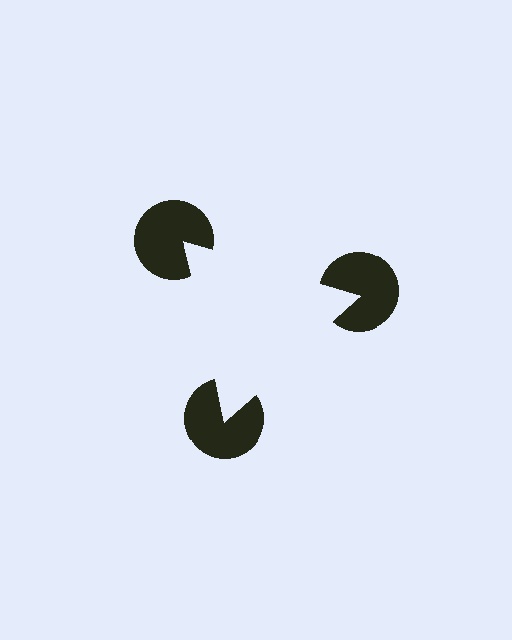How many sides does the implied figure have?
3 sides.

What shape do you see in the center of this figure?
An illusory triangle — its edges are inferred from the aligned wedge cuts in the pac-man discs, not physically drawn.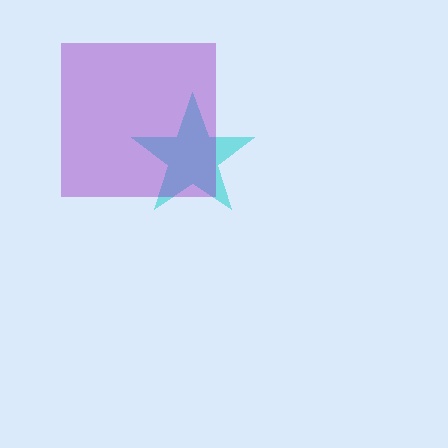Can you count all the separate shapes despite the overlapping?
Yes, there are 2 separate shapes.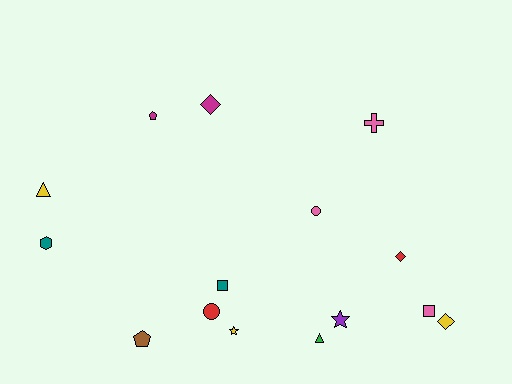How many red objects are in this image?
There are 2 red objects.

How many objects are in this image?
There are 15 objects.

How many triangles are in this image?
There are 2 triangles.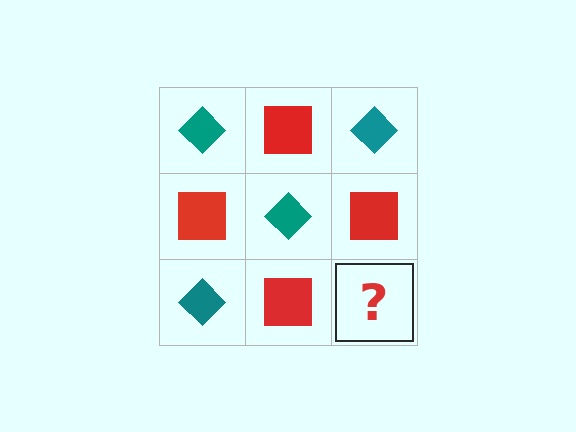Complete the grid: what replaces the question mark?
The question mark should be replaced with a teal diamond.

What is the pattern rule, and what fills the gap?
The rule is that it alternates teal diamond and red square in a checkerboard pattern. The gap should be filled with a teal diamond.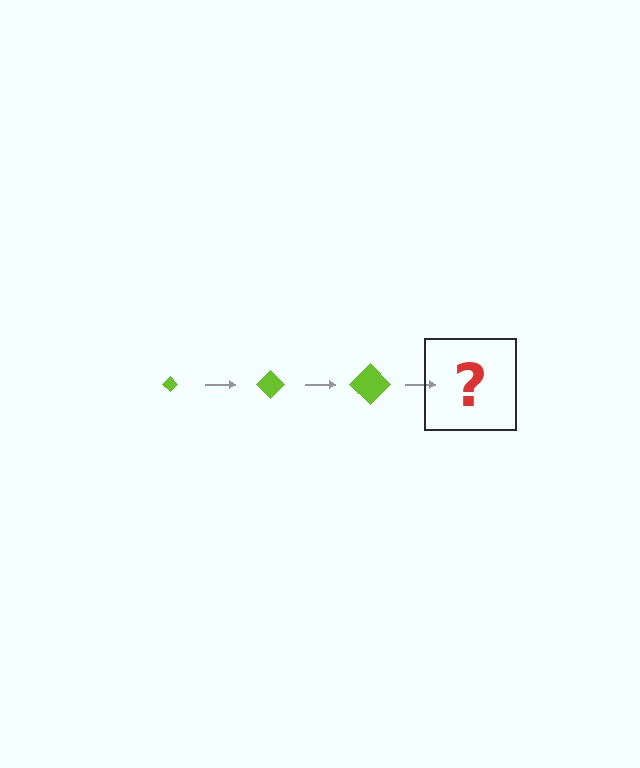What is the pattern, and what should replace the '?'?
The pattern is that the diamond gets progressively larger each step. The '?' should be a lime diamond, larger than the previous one.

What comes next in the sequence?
The next element should be a lime diamond, larger than the previous one.